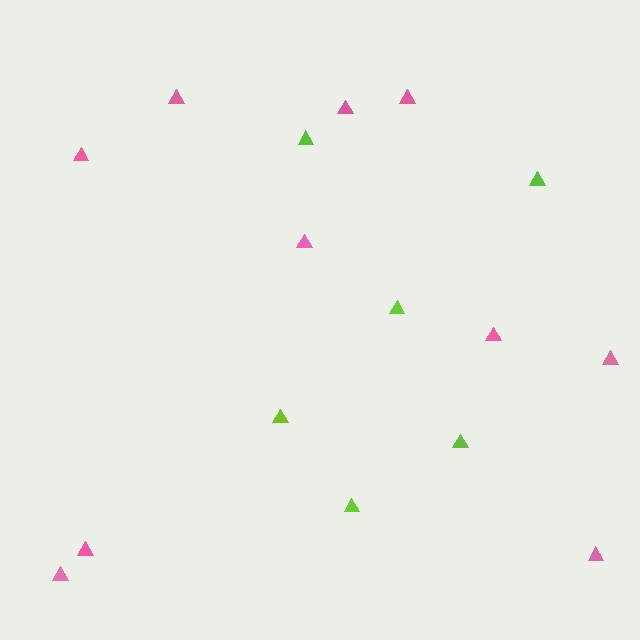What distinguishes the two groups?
There are 2 groups: one group of pink triangles (10) and one group of lime triangles (6).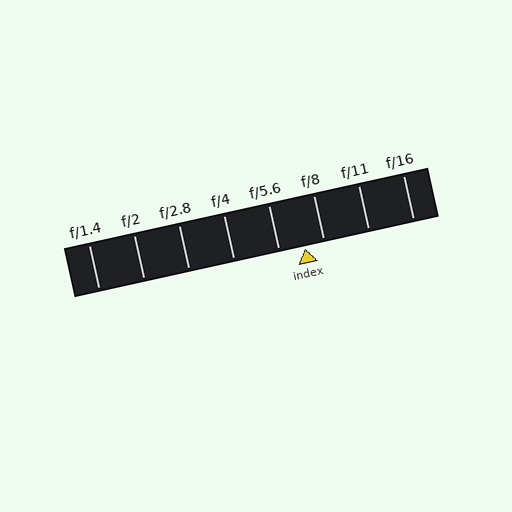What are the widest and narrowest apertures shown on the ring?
The widest aperture shown is f/1.4 and the narrowest is f/16.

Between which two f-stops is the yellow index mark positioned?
The index mark is between f/5.6 and f/8.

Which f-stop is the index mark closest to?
The index mark is closest to f/8.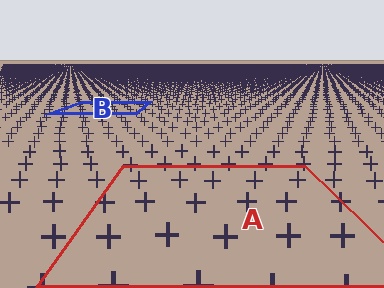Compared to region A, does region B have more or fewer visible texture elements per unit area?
Region B has more texture elements per unit area — they are packed more densely because it is farther away.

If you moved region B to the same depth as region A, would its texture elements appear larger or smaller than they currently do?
They would appear larger. At a closer depth, the same texture elements are projected at a bigger on-screen size.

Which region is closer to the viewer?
Region A is closer. The texture elements there are larger and more spread out.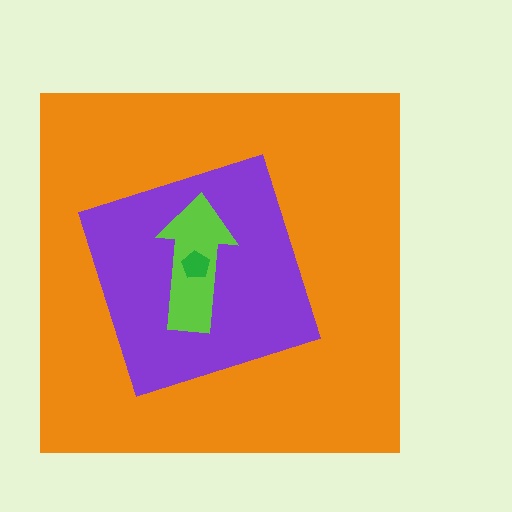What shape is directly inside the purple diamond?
The lime arrow.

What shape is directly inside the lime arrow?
The green pentagon.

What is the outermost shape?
The orange square.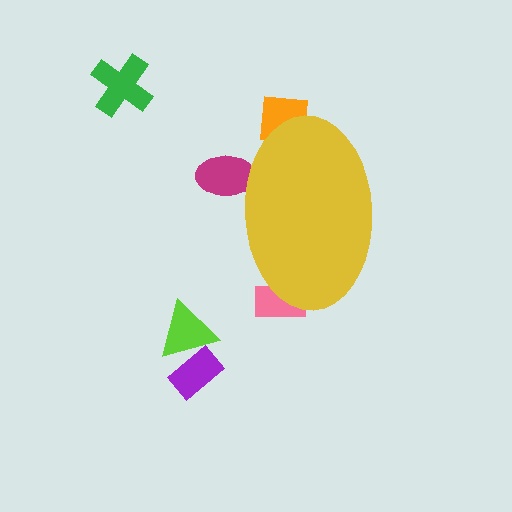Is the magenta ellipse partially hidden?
Yes, the magenta ellipse is partially hidden behind the yellow ellipse.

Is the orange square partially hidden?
Yes, the orange square is partially hidden behind the yellow ellipse.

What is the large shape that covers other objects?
A yellow ellipse.